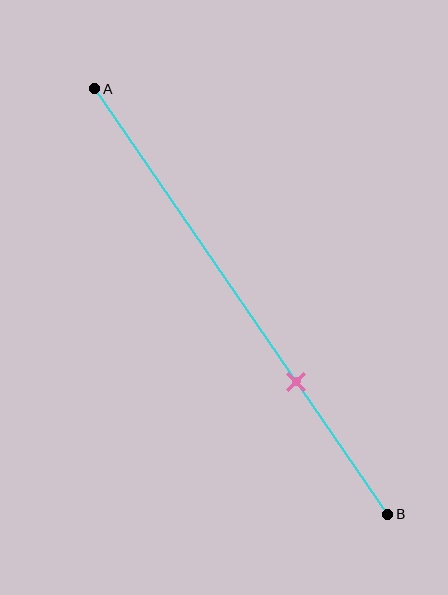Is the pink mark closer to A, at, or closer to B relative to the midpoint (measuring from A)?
The pink mark is closer to point B than the midpoint of segment AB.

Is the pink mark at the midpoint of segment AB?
No, the mark is at about 70% from A, not at the 50% midpoint.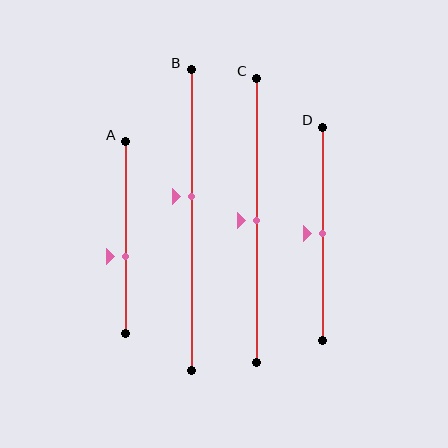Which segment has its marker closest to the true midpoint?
Segment C has its marker closest to the true midpoint.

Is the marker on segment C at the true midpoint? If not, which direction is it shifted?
Yes, the marker on segment C is at the true midpoint.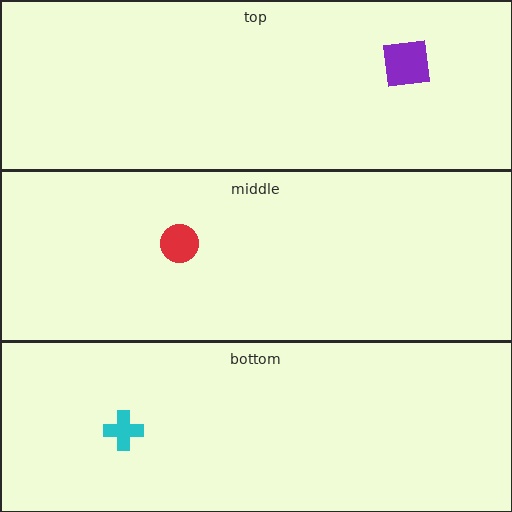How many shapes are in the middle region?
1.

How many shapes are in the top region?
1.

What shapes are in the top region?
The purple square.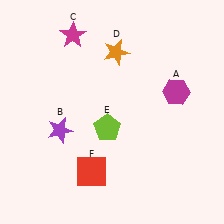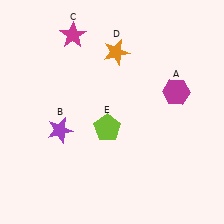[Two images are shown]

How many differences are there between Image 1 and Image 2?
There is 1 difference between the two images.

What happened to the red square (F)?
The red square (F) was removed in Image 2. It was in the bottom-left area of Image 1.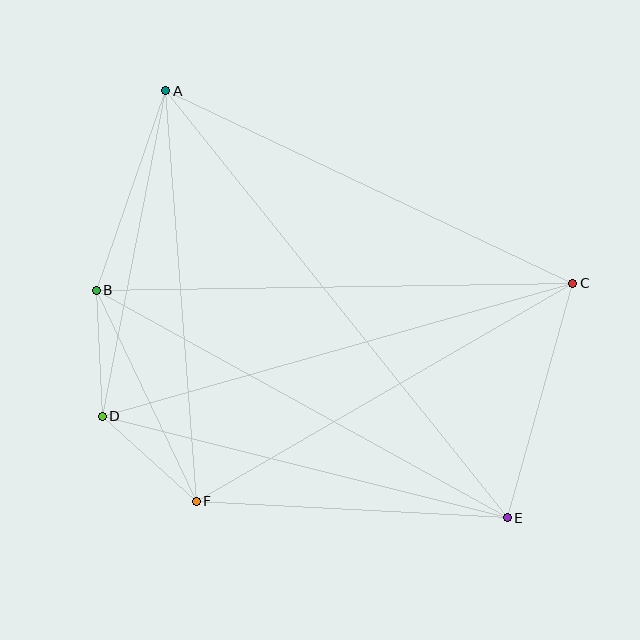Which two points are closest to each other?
Points B and D are closest to each other.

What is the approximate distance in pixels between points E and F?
The distance between E and F is approximately 311 pixels.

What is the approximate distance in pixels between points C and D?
The distance between C and D is approximately 489 pixels.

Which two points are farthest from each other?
Points A and E are farthest from each other.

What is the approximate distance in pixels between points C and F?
The distance between C and F is approximately 435 pixels.